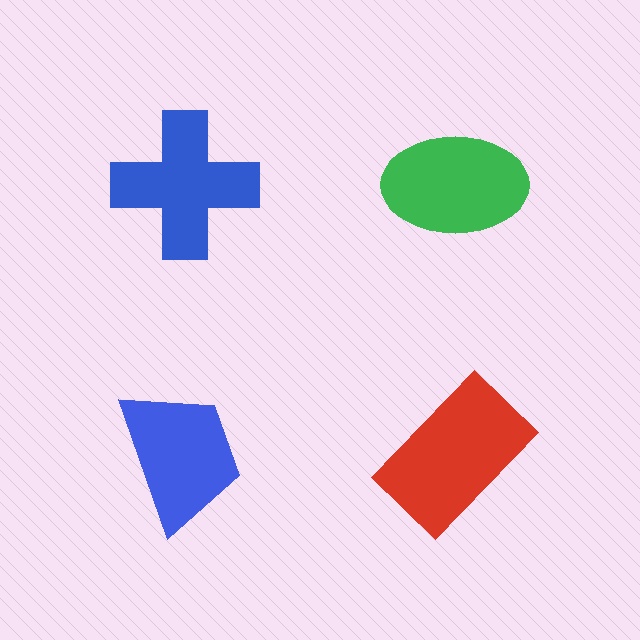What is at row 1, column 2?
A green ellipse.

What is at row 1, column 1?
A blue cross.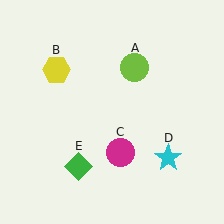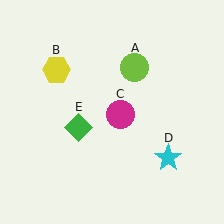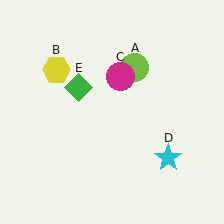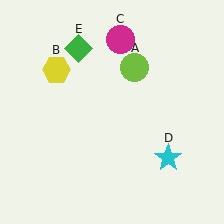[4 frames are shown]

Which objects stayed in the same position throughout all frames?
Lime circle (object A) and yellow hexagon (object B) and cyan star (object D) remained stationary.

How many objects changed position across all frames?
2 objects changed position: magenta circle (object C), green diamond (object E).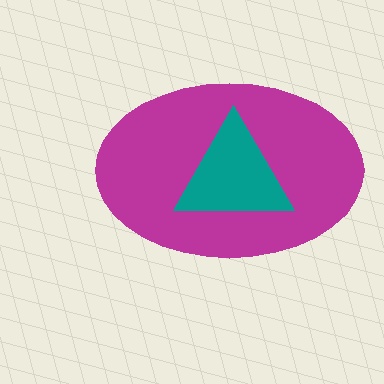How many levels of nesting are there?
2.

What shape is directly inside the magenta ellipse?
The teal triangle.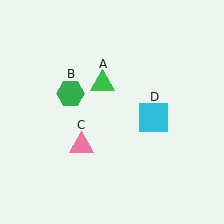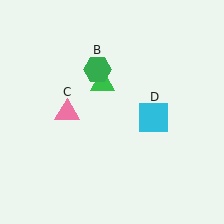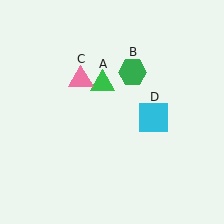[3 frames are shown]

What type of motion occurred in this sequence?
The green hexagon (object B), pink triangle (object C) rotated clockwise around the center of the scene.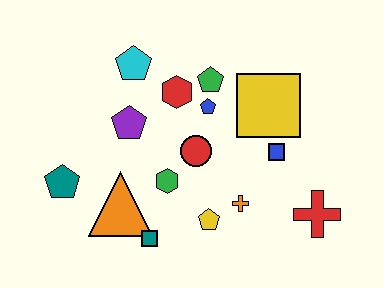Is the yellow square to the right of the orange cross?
Yes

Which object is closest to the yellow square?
The blue square is closest to the yellow square.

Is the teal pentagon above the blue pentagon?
No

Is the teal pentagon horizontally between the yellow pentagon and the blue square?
No